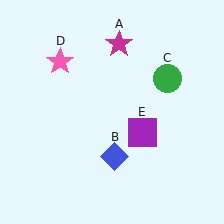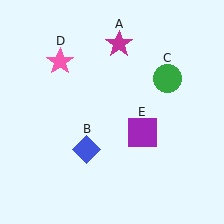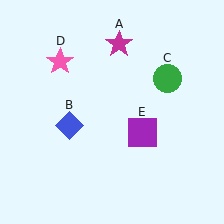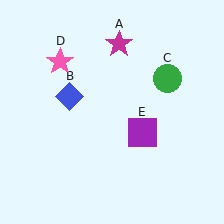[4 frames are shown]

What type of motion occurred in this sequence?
The blue diamond (object B) rotated clockwise around the center of the scene.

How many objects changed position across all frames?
1 object changed position: blue diamond (object B).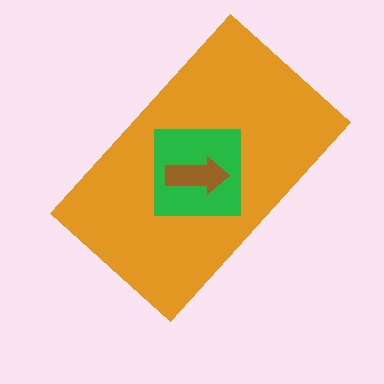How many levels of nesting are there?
3.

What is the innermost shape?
The brown arrow.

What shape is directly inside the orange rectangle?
The green square.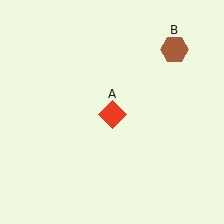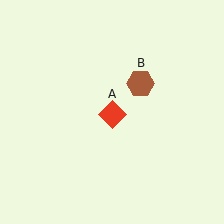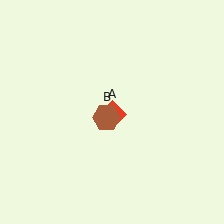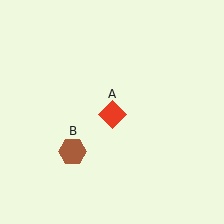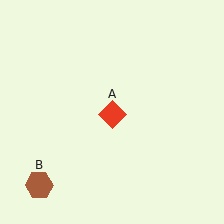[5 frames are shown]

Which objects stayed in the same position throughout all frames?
Red diamond (object A) remained stationary.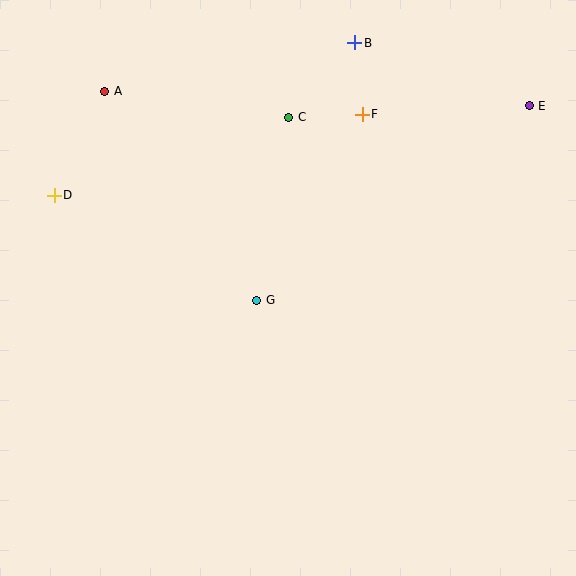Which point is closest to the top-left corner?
Point A is closest to the top-left corner.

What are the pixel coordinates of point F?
Point F is at (362, 114).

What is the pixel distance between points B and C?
The distance between B and C is 100 pixels.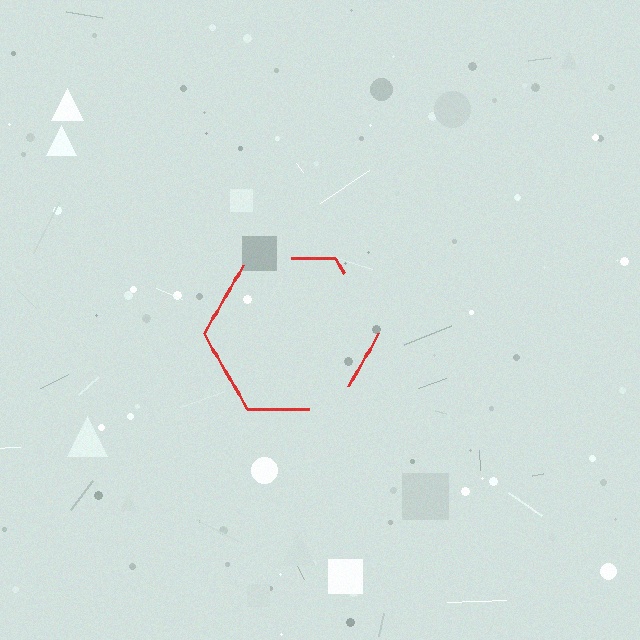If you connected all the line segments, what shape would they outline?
They would outline a hexagon.